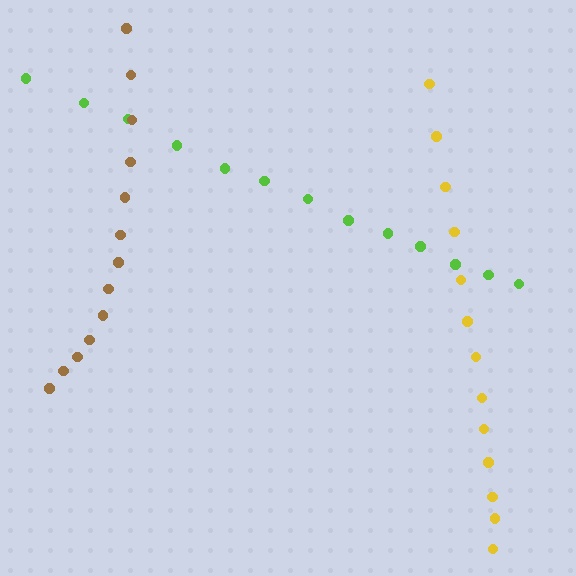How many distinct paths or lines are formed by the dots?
There are 3 distinct paths.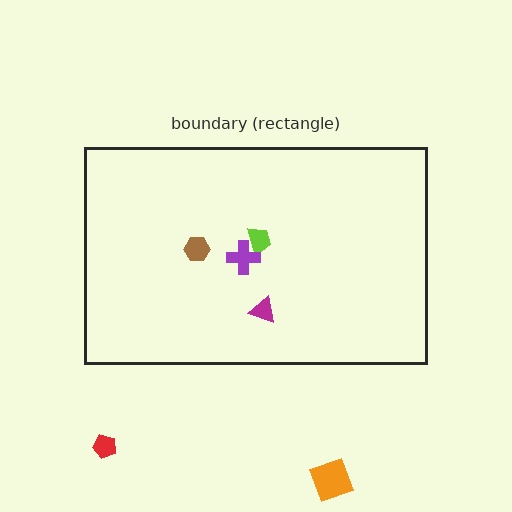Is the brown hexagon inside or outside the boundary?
Inside.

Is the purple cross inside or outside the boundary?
Inside.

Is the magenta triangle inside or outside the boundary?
Inside.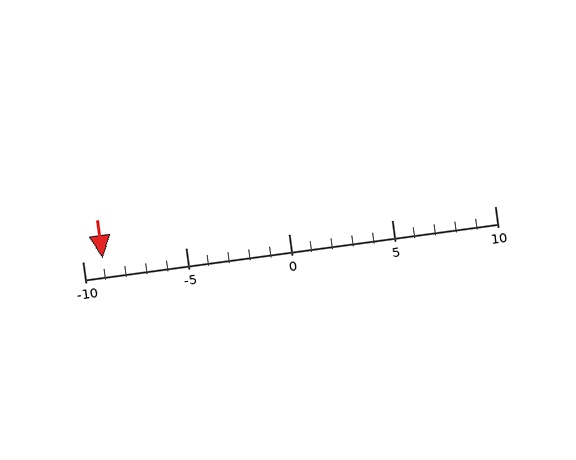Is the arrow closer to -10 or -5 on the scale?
The arrow is closer to -10.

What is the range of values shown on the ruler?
The ruler shows values from -10 to 10.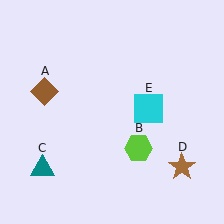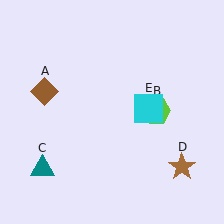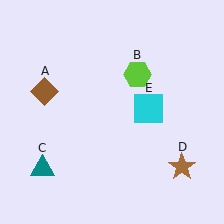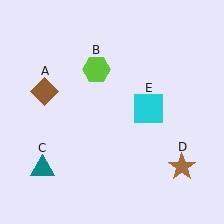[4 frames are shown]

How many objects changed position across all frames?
1 object changed position: lime hexagon (object B).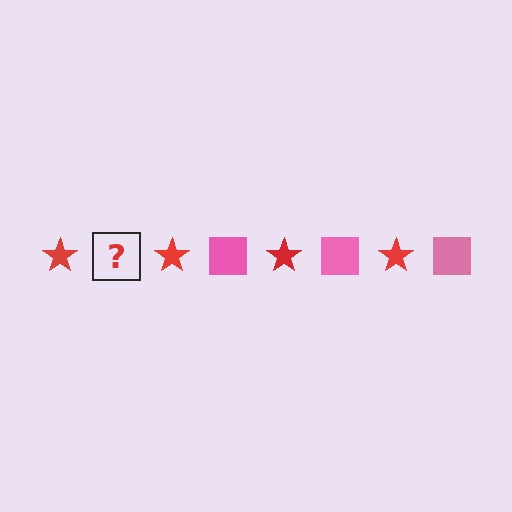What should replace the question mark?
The question mark should be replaced with a pink square.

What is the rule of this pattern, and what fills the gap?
The rule is that the pattern alternates between red star and pink square. The gap should be filled with a pink square.